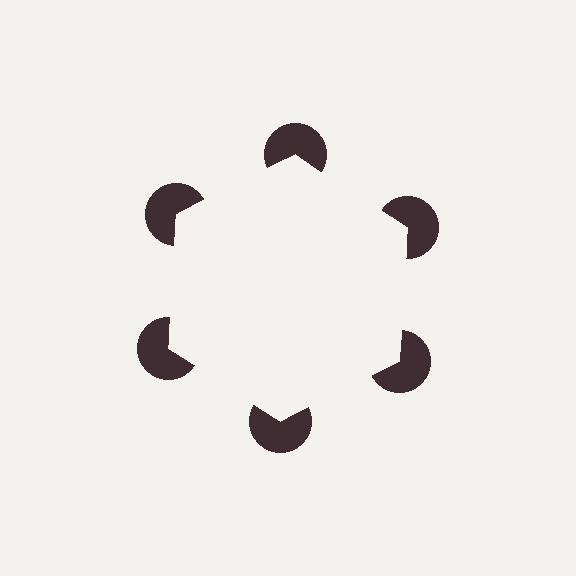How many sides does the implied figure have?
6 sides.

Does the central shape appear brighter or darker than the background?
It typically appears slightly brighter than the background, even though no actual brightness change is drawn.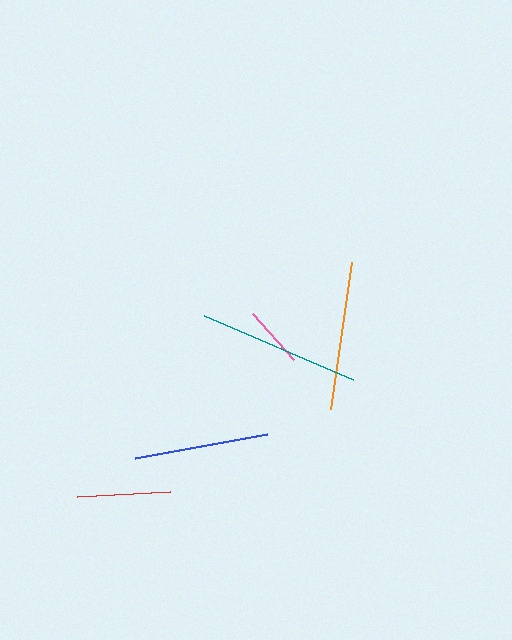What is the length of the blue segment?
The blue segment is approximately 134 pixels long.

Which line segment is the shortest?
The pink line is the shortest at approximately 61 pixels.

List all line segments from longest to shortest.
From longest to shortest: teal, orange, blue, red, pink.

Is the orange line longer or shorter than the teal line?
The teal line is longer than the orange line.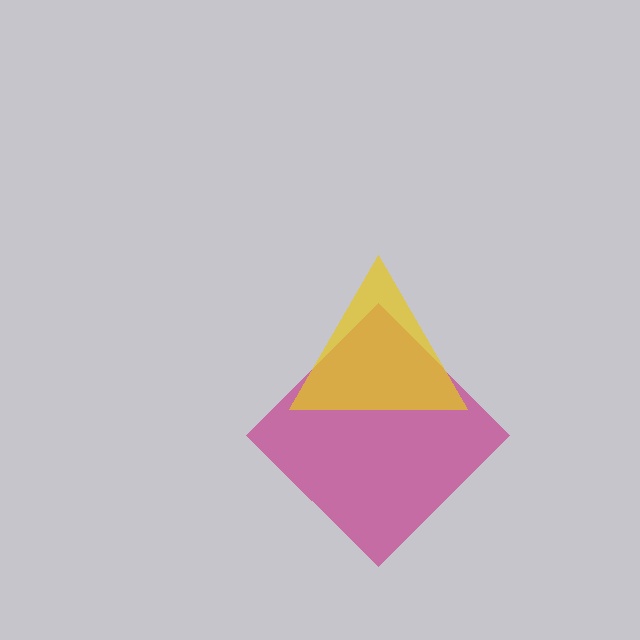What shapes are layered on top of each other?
The layered shapes are: a magenta diamond, a yellow triangle.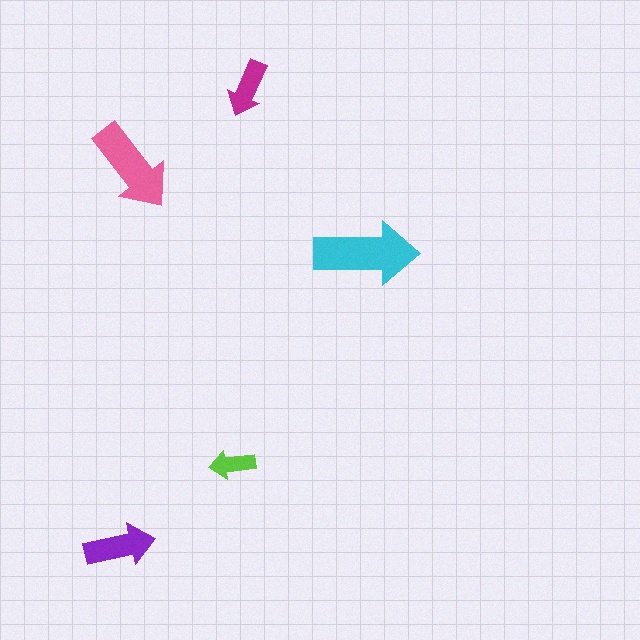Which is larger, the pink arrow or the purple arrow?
The pink one.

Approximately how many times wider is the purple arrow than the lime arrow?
About 1.5 times wider.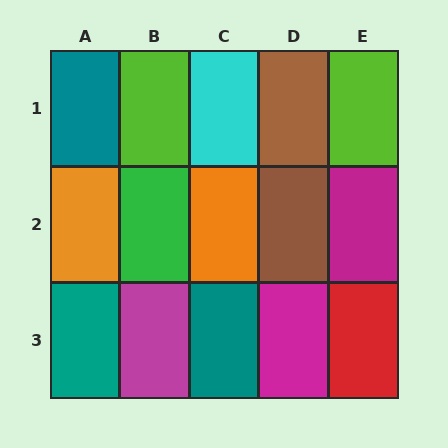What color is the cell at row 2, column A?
Orange.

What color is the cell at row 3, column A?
Teal.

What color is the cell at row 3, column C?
Teal.